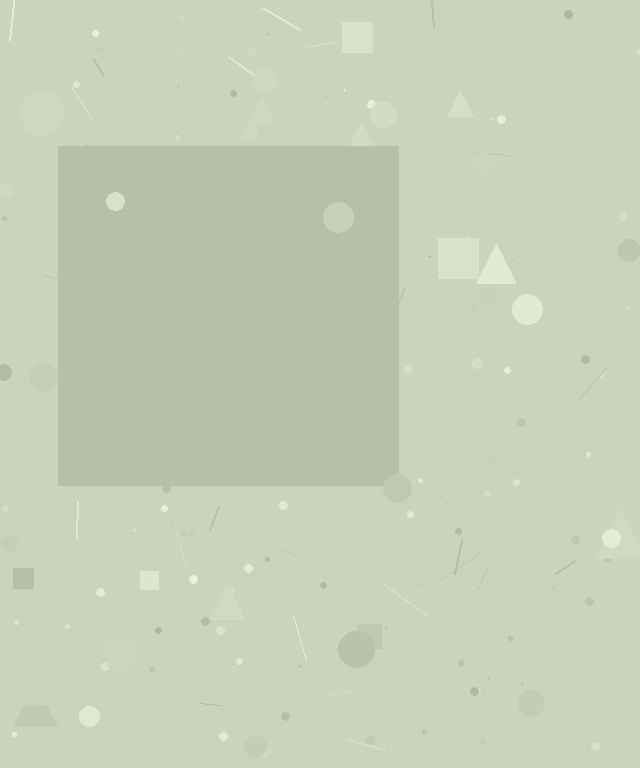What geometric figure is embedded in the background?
A square is embedded in the background.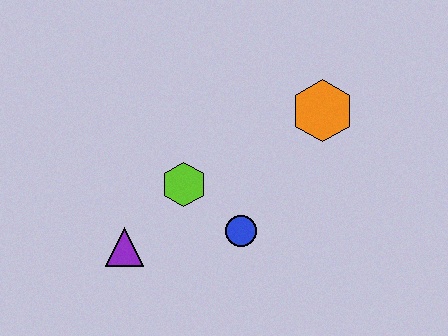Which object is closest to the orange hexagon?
The blue circle is closest to the orange hexagon.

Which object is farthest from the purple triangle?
The orange hexagon is farthest from the purple triangle.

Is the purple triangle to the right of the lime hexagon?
No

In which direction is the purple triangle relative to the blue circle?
The purple triangle is to the left of the blue circle.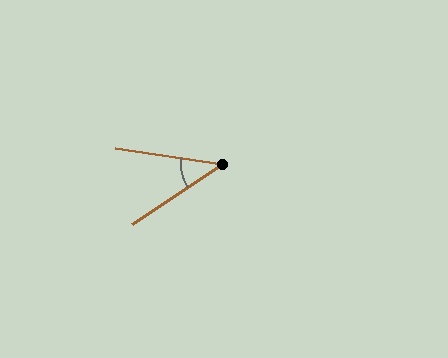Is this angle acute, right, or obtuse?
It is acute.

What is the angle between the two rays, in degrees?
Approximately 43 degrees.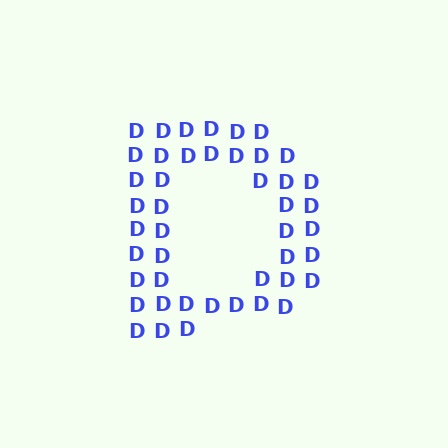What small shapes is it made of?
It is made of small letter D's.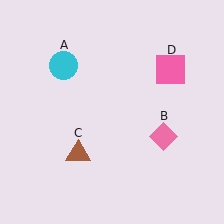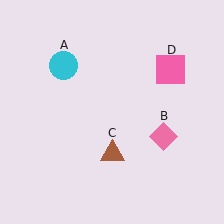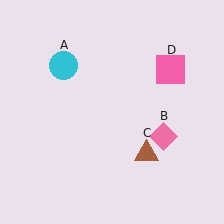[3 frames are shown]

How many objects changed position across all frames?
1 object changed position: brown triangle (object C).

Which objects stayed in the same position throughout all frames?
Cyan circle (object A) and pink diamond (object B) and pink square (object D) remained stationary.